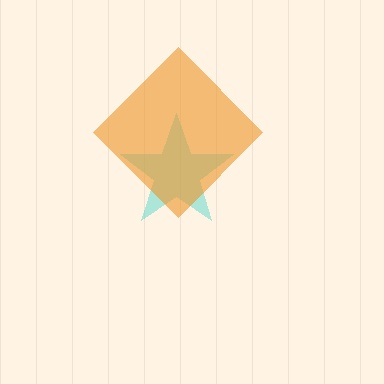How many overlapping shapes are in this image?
There are 2 overlapping shapes in the image.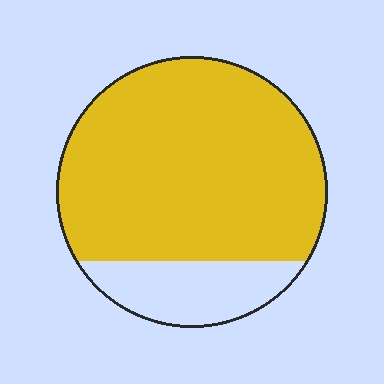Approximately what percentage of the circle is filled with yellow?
Approximately 80%.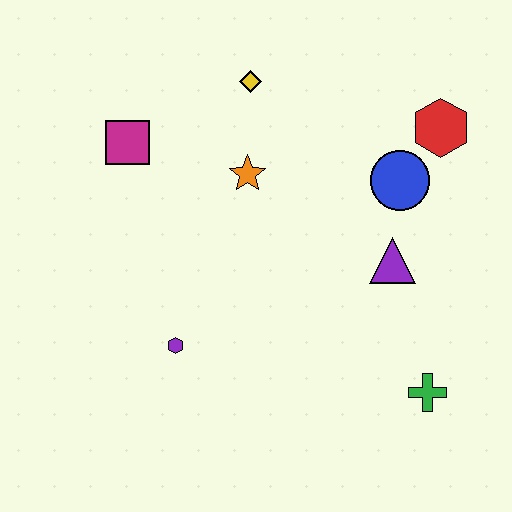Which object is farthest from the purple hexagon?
The red hexagon is farthest from the purple hexagon.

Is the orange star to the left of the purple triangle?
Yes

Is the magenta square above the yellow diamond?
No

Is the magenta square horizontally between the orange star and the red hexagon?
No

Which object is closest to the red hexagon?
The blue circle is closest to the red hexagon.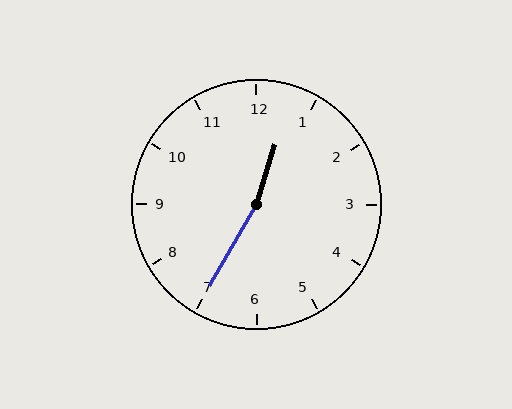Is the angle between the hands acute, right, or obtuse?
It is obtuse.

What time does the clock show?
12:35.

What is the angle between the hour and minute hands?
Approximately 168 degrees.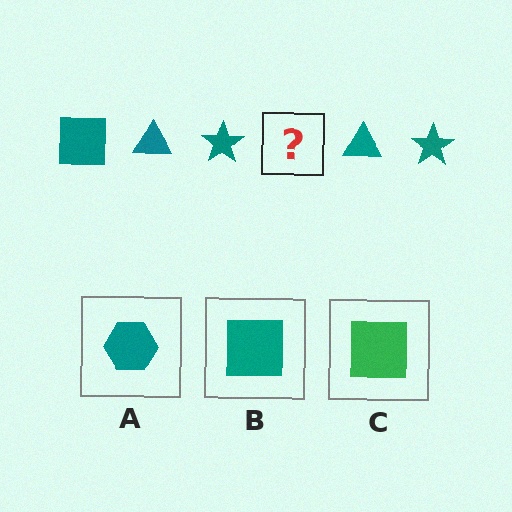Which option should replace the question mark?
Option B.